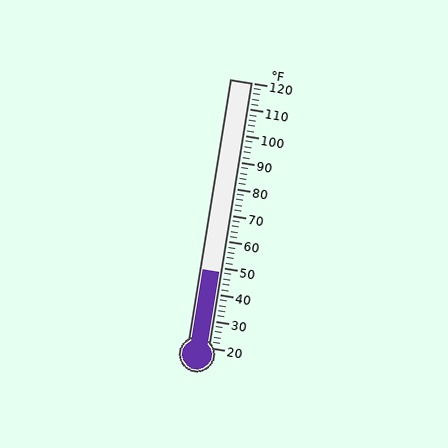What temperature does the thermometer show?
The thermometer shows approximately 48°F.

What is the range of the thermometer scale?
The thermometer scale ranges from 20°F to 120°F.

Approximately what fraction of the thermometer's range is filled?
The thermometer is filled to approximately 30% of its range.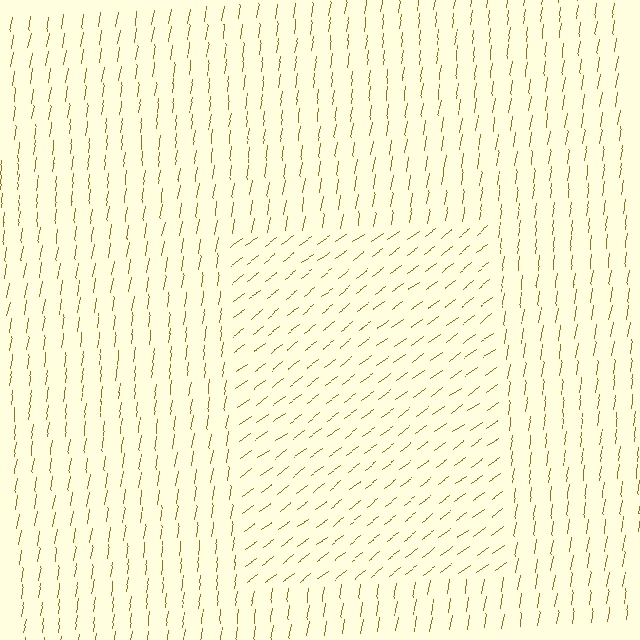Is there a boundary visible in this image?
Yes, there is a texture boundary formed by a change in line orientation.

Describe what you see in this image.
The image is filled with small brown line segments. A rectangle region in the image has lines oriented differently from the surrounding lines, creating a visible texture boundary.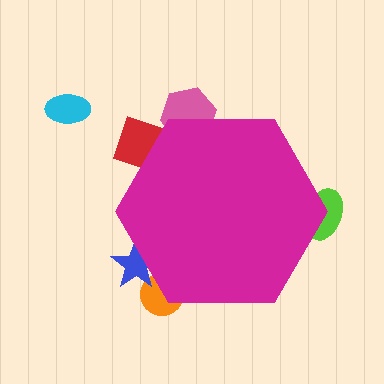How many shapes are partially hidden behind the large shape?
5 shapes are partially hidden.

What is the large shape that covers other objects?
A magenta hexagon.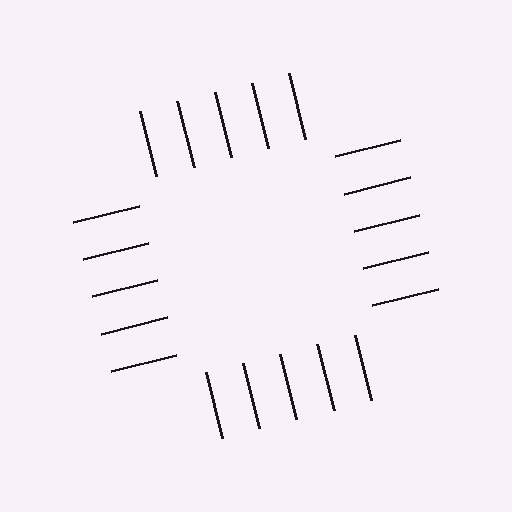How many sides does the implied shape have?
4 sides — the line-ends trace a square.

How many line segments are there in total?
20 — 5 along each of the 4 edges.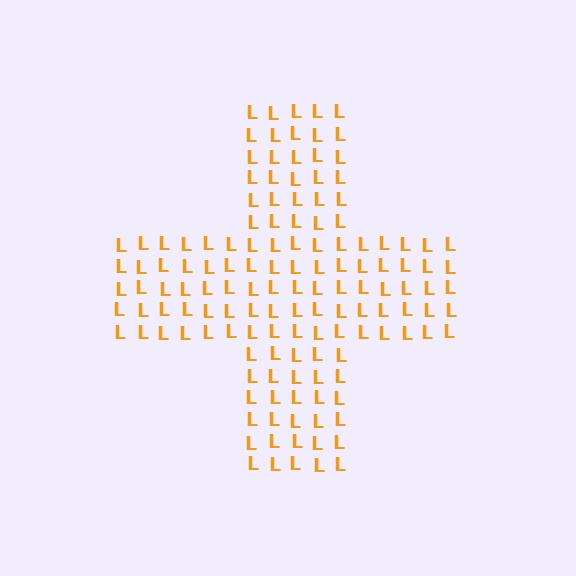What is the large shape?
The large shape is a cross.